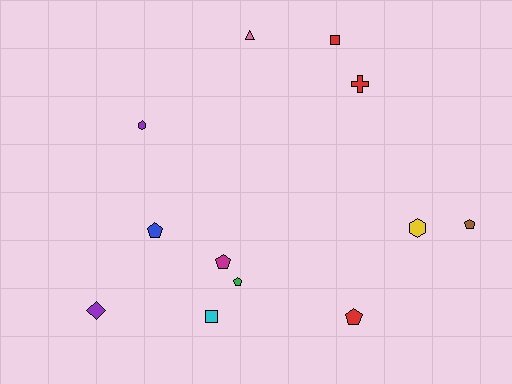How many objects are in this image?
There are 12 objects.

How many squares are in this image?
There are 2 squares.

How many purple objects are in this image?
There are 2 purple objects.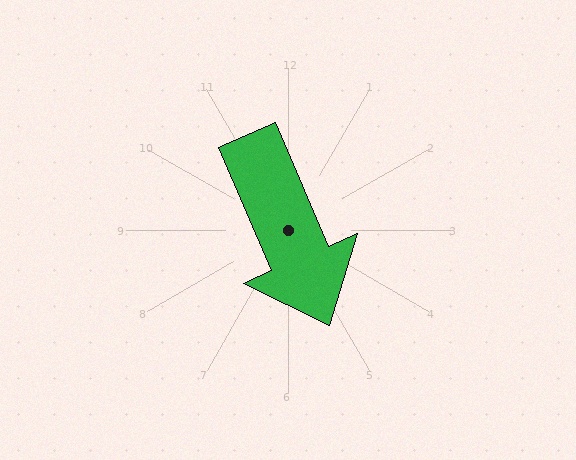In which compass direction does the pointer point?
Southeast.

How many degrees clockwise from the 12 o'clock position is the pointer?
Approximately 157 degrees.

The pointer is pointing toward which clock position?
Roughly 5 o'clock.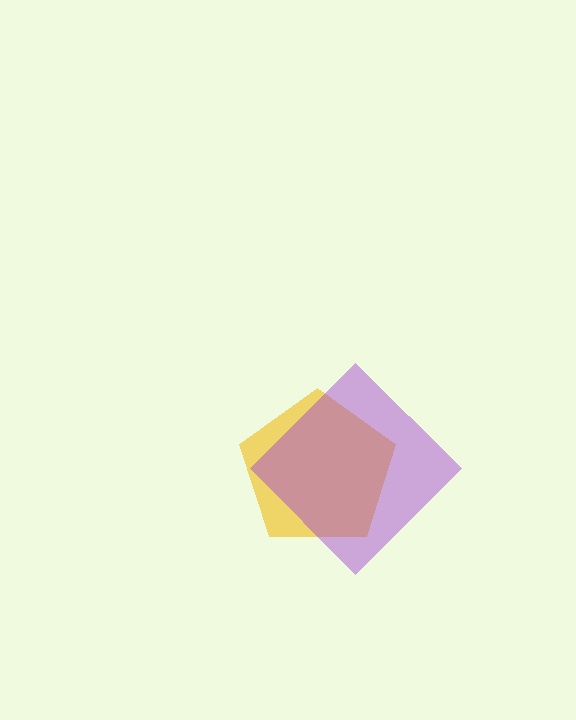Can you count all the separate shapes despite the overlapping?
Yes, there are 2 separate shapes.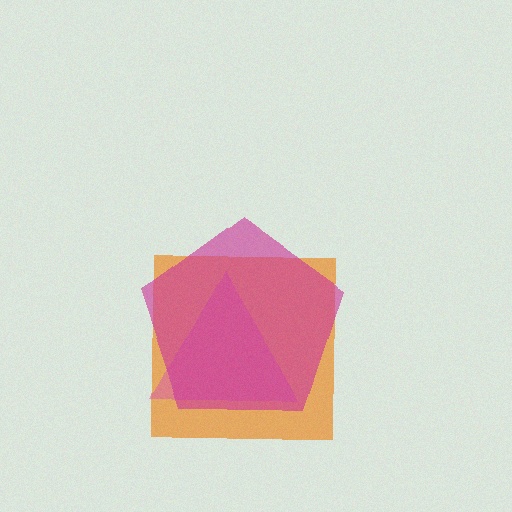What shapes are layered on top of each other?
The layered shapes are: an orange square, a pink triangle, a magenta pentagon.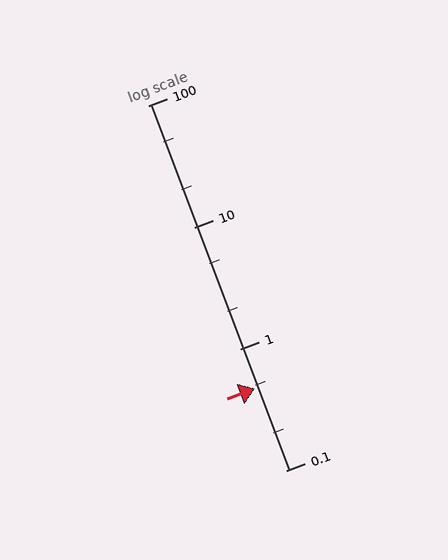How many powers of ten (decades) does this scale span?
The scale spans 3 decades, from 0.1 to 100.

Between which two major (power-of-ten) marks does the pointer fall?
The pointer is between 0.1 and 1.